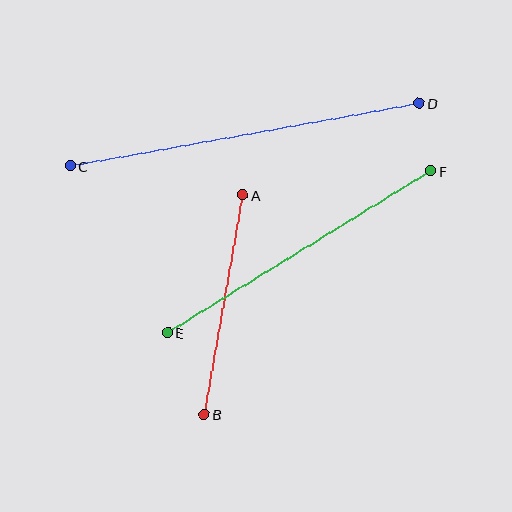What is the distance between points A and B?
The distance is approximately 222 pixels.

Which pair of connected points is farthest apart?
Points C and D are farthest apart.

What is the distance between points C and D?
The distance is approximately 354 pixels.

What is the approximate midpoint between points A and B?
The midpoint is at approximately (223, 305) pixels.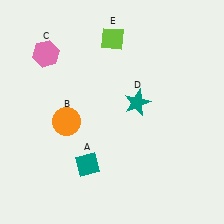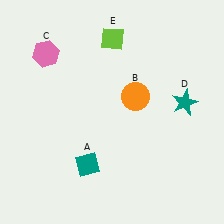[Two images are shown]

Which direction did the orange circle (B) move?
The orange circle (B) moved right.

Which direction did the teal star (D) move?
The teal star (D) moved right.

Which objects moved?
The objects that moved are: the orange circle (B), the teal star (D).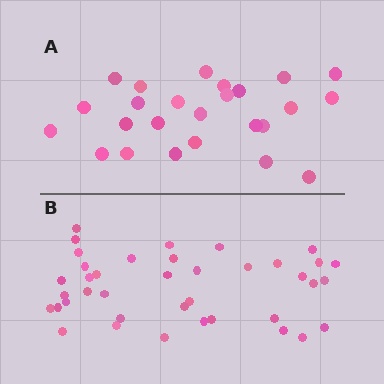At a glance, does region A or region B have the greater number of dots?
Region B (the bottom region) has more dots.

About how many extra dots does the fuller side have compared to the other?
Region B has approximately 15 more dots than region A.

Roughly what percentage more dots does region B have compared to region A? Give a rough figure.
About 55% more.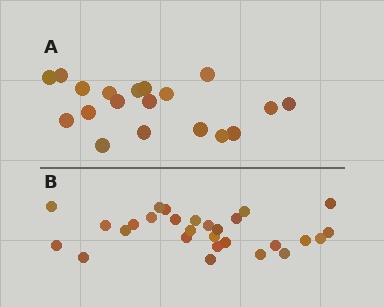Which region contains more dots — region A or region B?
Region B (the bottom region) has more dots.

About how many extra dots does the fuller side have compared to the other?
Region B has roughly 8 or so more dots than region A.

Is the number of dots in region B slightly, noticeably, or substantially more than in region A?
Region B has substantially more. The ratio is roughly 1.5 to 1.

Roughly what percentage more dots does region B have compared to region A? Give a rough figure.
About 45% more.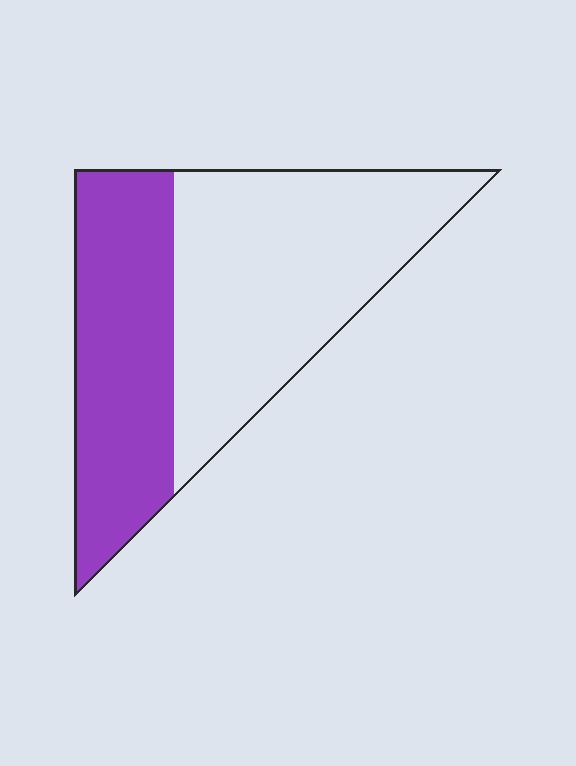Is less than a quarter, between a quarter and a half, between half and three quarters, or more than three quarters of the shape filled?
Between a quarter and a half.